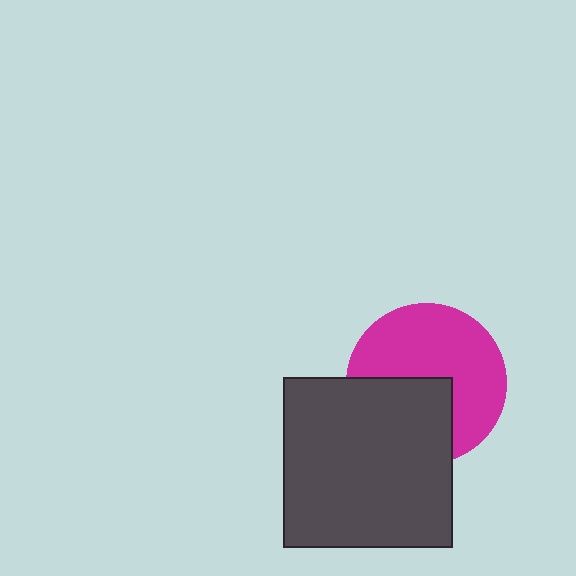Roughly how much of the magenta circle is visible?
About half of it is visible (roughly 61%).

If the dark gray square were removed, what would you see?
You would see the complete magenta circle.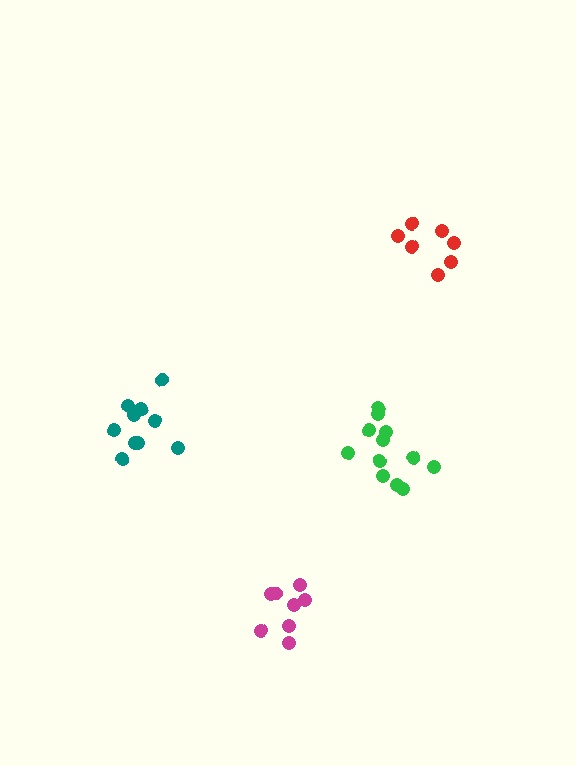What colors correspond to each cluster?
The clusters are colored: red, green, teal, magenta.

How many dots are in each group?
Group 1: 7 dots, Group 2: 12 dots, Group 3: 10 dots, Group 4: 8 dots (37 total).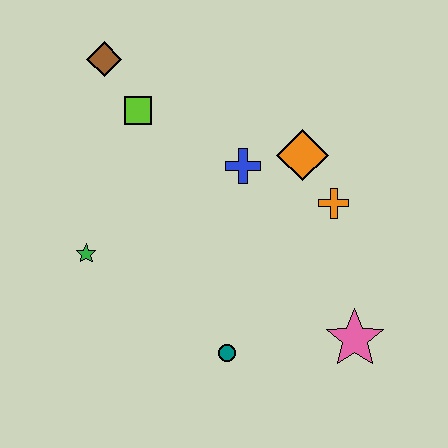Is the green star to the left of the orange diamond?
Yes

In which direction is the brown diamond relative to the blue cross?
The brown diamond is to the left of the blue cross.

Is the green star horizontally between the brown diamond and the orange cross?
No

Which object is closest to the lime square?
The brown diamond is closest to the lime square.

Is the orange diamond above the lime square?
No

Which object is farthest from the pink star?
The brown diamond is farthest from the pink star.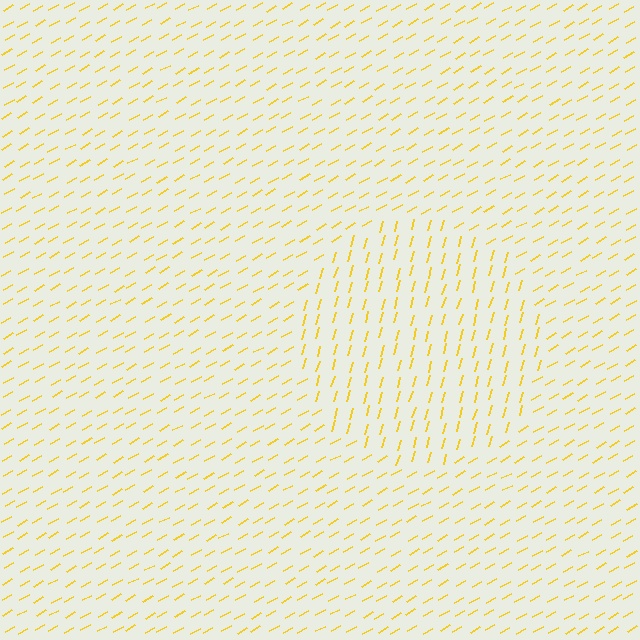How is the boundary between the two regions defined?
The boundary is defined purely by a change in line orientation (approximately 45 degrees difference). All lines are the same color and thickness.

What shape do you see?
I see a circle.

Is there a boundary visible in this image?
Yes, there is a texture boundary formed by a change in line orientation.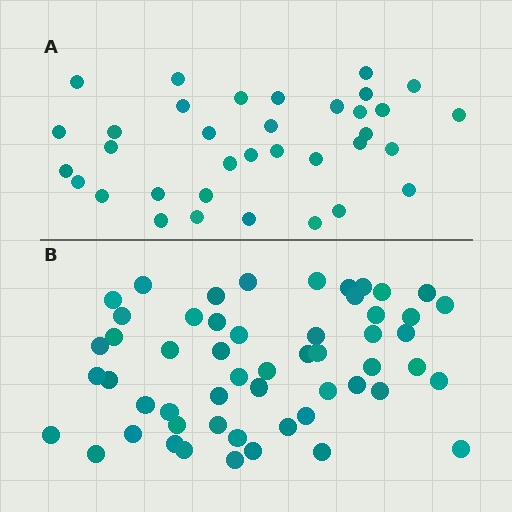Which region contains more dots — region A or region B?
Region B (the bottom region) has more dots.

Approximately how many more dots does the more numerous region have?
Region B has approximately 20 more dots than region A.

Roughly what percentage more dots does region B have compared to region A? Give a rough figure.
About 55% more.